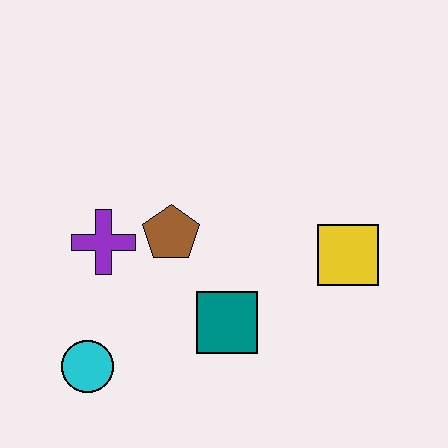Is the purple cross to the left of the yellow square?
Yes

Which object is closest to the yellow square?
The teal square is closest to the yellow square.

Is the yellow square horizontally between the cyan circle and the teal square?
No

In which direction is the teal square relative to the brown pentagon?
The teal square is below the brown pentagon.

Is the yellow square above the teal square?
Yes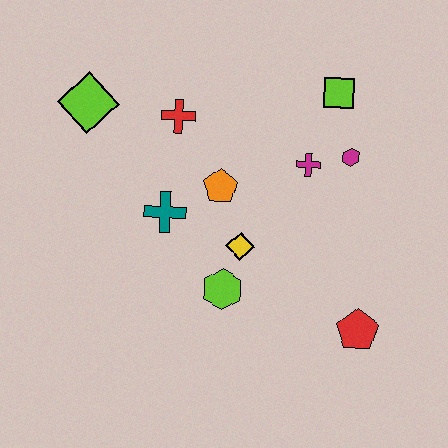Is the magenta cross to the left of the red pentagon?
Yes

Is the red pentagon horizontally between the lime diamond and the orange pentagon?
No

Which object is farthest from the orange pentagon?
The red pentagon is farthest from the orange pentagon.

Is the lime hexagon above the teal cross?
No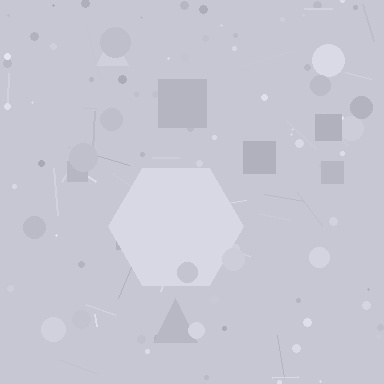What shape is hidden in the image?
A hexagon is hidden in the image.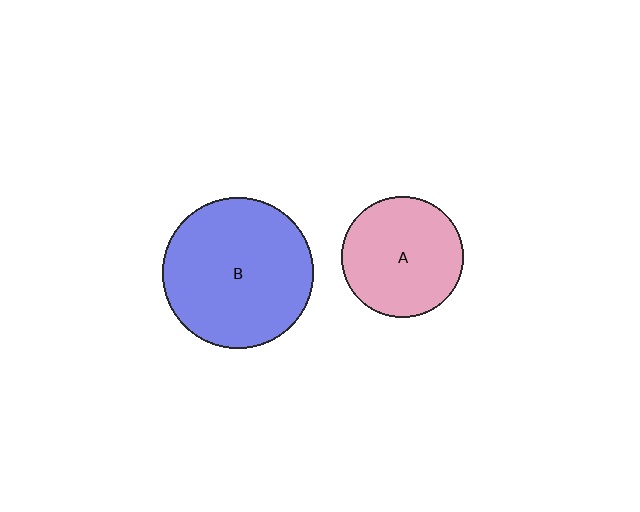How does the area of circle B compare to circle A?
Approximately 1.5 times.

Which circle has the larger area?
Circle B (blue).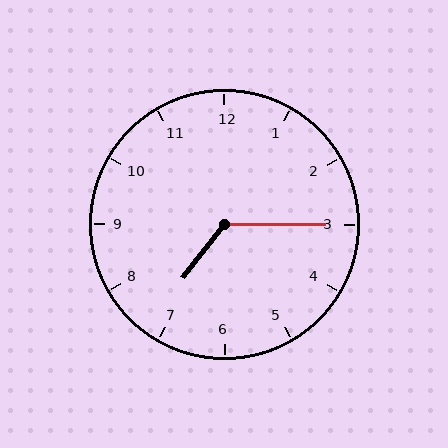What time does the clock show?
7:15.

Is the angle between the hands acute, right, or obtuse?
It is obtuse.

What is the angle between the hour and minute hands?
Approximately 128 degrees.